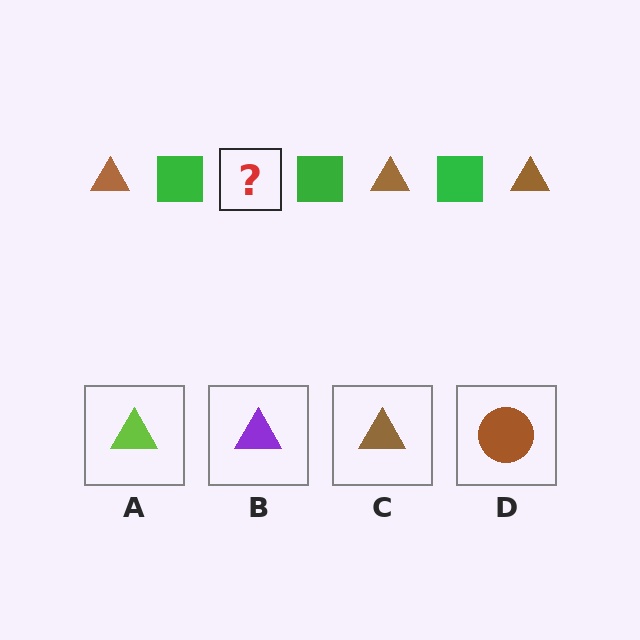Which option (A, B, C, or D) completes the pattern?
C.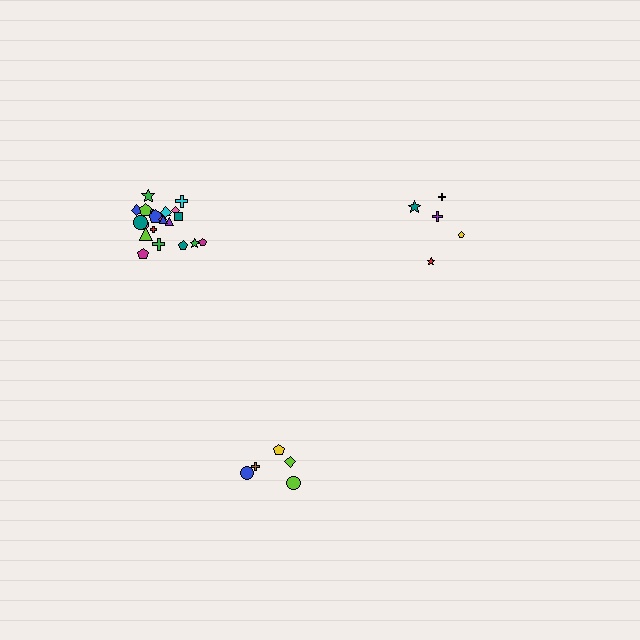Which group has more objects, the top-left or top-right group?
The top-left group.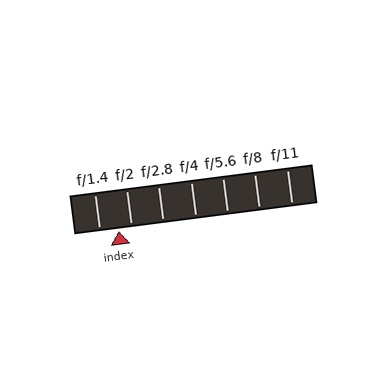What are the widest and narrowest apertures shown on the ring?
The widest aperture shown is f/1.4 and the narrowest is f/11.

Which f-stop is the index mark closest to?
The index mark is closest to f/2.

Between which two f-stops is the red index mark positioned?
The index mark is between f/1.4 and f/2.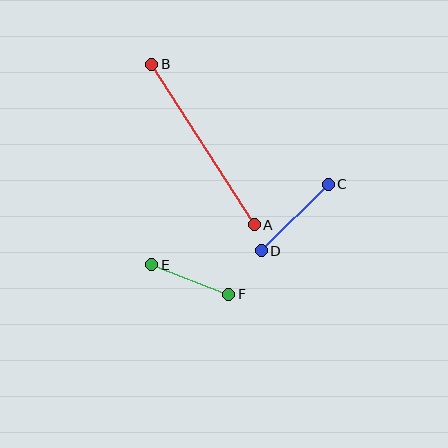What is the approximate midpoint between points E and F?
The midpoint is at approximately (190, 280) pixels.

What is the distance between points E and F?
The distance is approximately 83 pixels.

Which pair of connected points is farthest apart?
Points A and B are farthest apart.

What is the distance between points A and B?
The distance is approximately 191 pixels.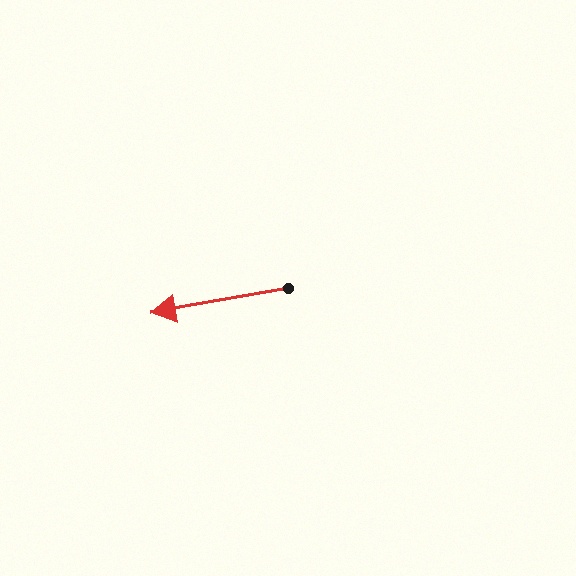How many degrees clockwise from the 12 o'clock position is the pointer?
Approximately 260 degrees.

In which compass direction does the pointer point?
West.